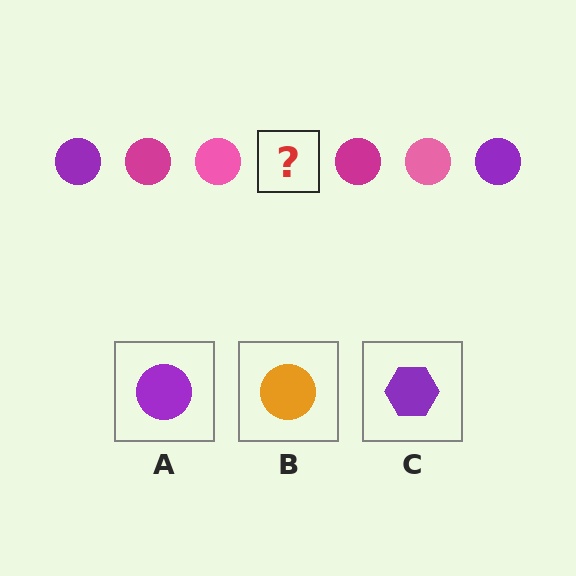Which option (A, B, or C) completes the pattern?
A.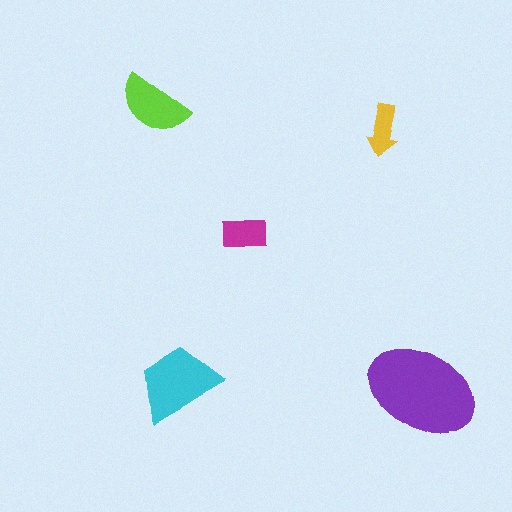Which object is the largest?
The purple ellipse.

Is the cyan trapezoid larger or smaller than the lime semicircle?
Larger.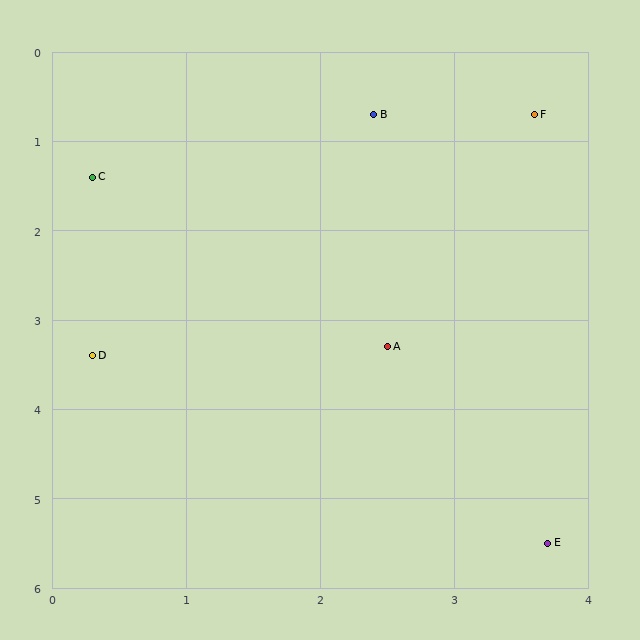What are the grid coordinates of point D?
Point D is at approximately (0.3, 3.4).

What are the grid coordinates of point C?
Point C is at approximately (0.3, 1.4).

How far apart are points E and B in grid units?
Points E and B are about 5.0 grid units apart.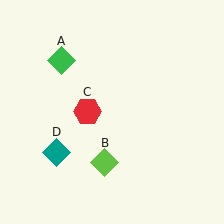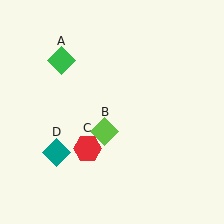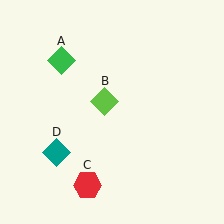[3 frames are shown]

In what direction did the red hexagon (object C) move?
The red hexagon (object C) moved down.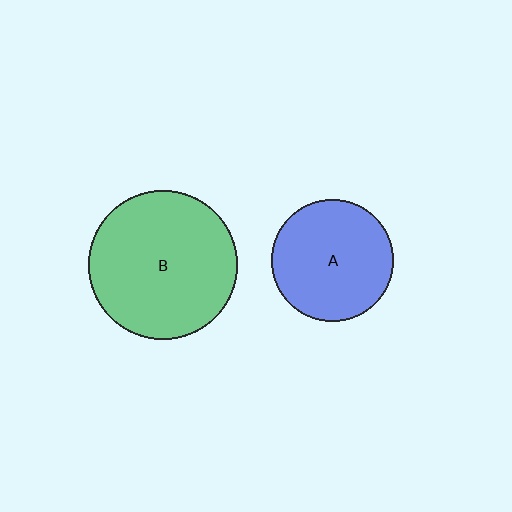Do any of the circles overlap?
No, none of the circles overlap.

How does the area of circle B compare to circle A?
Approximately 1.5 times.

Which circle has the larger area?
Circle B (green).